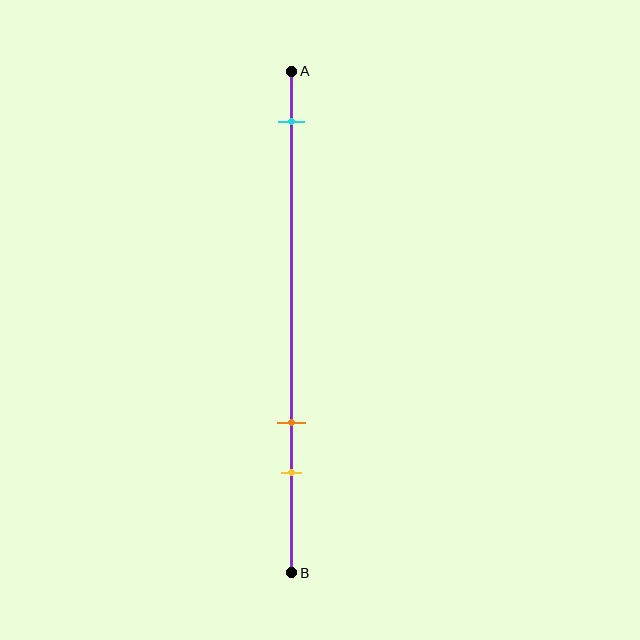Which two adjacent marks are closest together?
The orange and yellow marks are the closest adjacent pair.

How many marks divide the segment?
There are 3 marks dividing the segment.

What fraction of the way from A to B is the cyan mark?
The cyan mark is approximately 10% (0.1) of the way from A to B.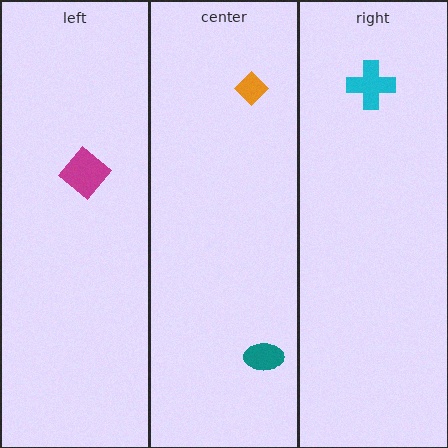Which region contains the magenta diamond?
The left region.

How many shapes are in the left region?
1.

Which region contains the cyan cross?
The right region.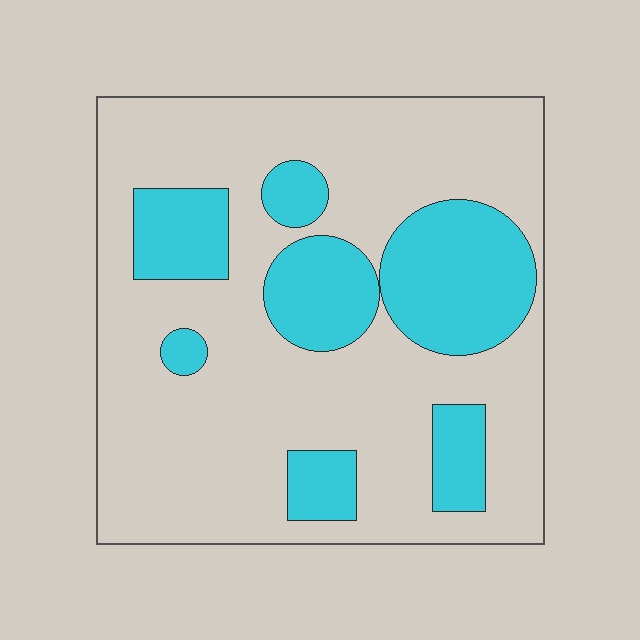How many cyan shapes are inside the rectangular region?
7.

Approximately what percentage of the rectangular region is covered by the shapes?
Approximately 25%.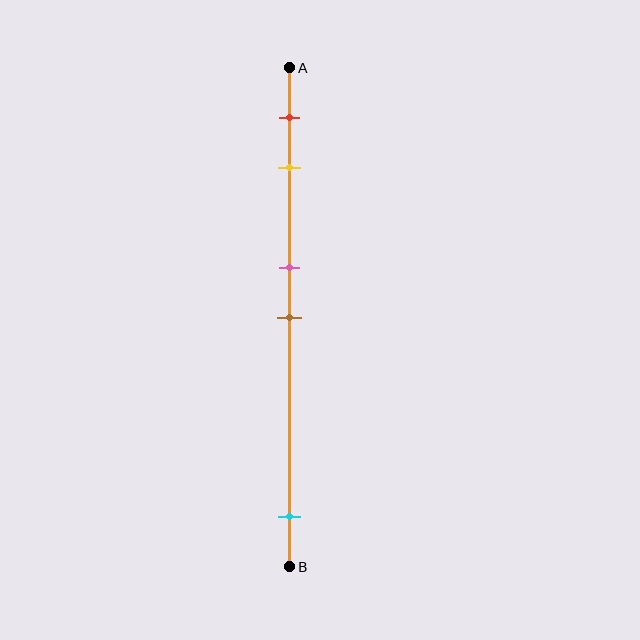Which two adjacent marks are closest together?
The pink and brown marks are the closest adjacent pair.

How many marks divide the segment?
There are 5 marks dividing the segment.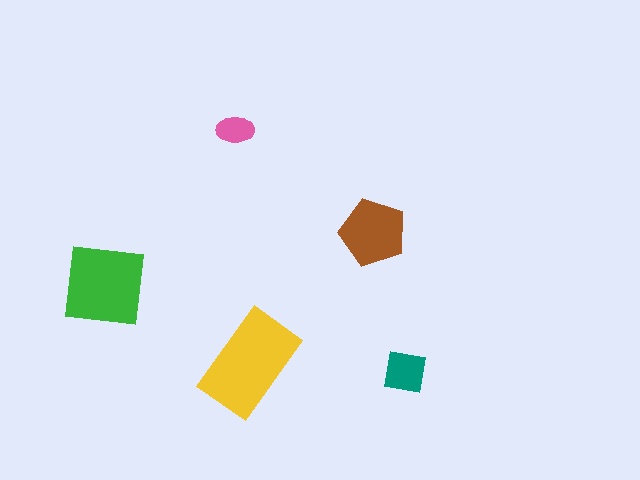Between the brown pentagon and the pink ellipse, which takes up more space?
The brown pentagon.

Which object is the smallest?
The pink ellipse.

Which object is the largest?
The yellow rectangle.